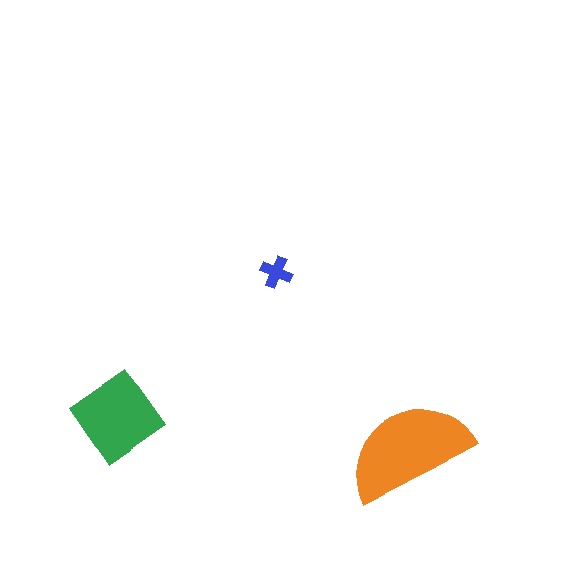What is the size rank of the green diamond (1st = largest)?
2nd.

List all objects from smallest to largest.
The blue cross, the green diamond, the orange semicircle.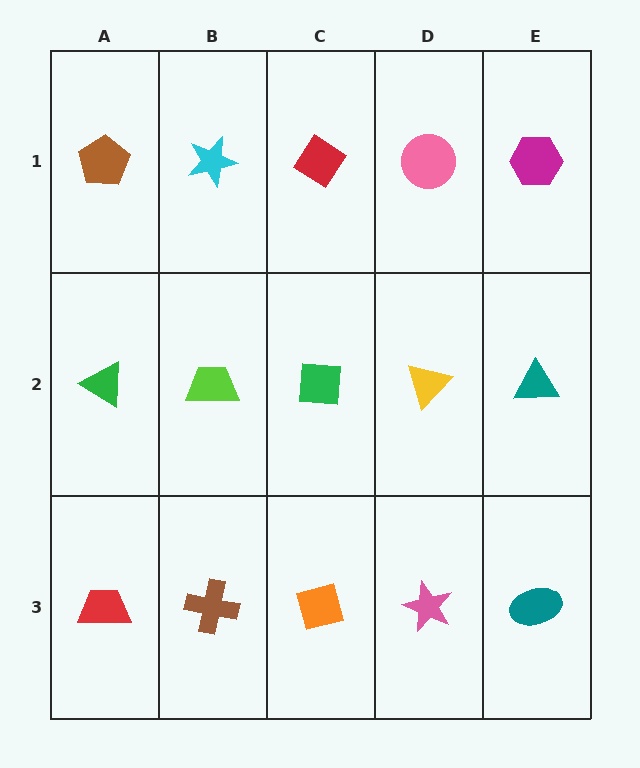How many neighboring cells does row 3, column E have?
2.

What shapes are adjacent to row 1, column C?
A green square (row 2, column C), a cyan star (row 1, column B), a pink circle (row 1, column D).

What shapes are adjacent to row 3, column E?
A teal triangle (row 2, column E), a pink star (row 3, column D).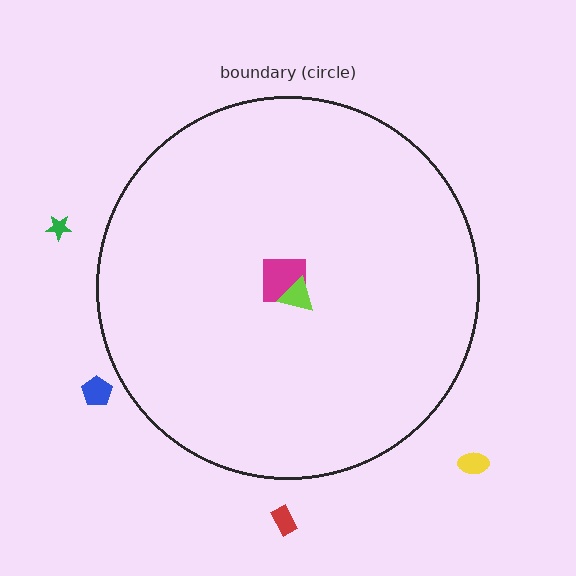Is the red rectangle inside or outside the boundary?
Outside.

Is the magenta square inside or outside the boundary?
Inside.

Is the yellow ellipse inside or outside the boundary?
Outside.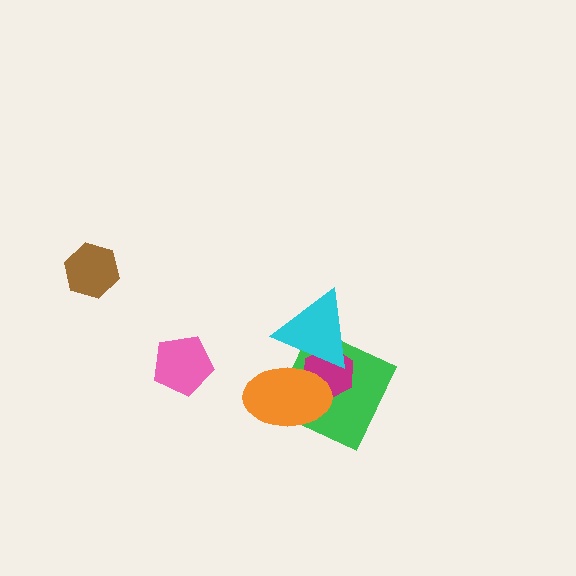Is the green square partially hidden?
Yes, it is partially covered by another shape.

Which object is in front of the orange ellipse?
The cyan triangle is in front of the orange ellipse.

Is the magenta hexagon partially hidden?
Yes, it is partially covered by another shape.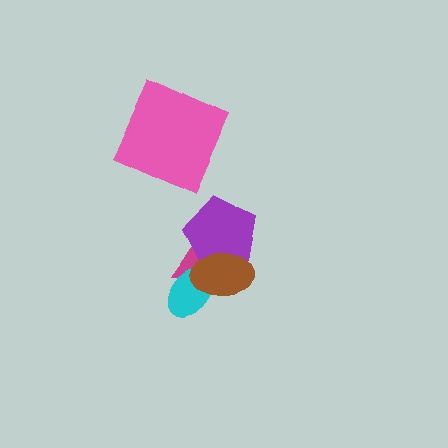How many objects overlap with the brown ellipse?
3 objects overlap with the brown ellipse.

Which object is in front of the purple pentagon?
The brown ellipse is in front of the purple pentagon.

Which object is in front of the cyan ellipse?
The brown ellipse is in front of the cyan ellipse.